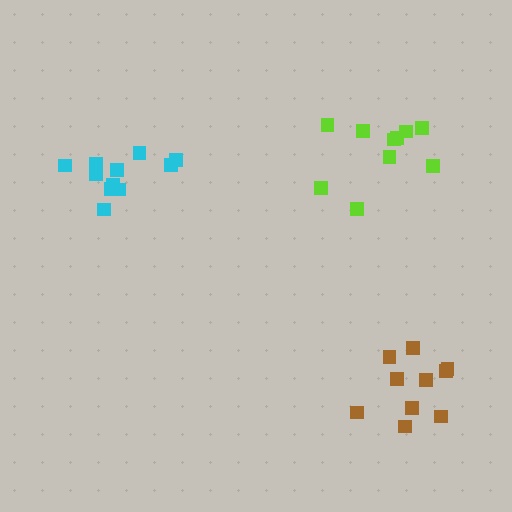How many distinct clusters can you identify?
There are 3 distinct clusters.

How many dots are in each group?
Group 1: 10 dots, Group 2: 11 dots, Group 3: 10 dots (31 total).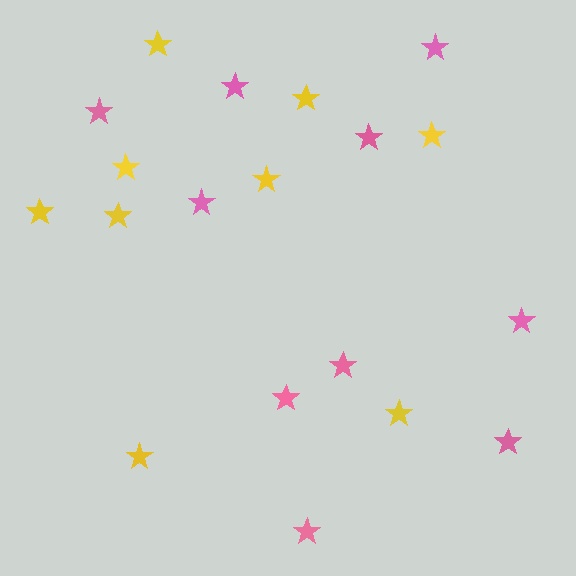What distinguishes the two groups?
There are 2 groups: one group of pink stars (10) and one group of yellow stars (9).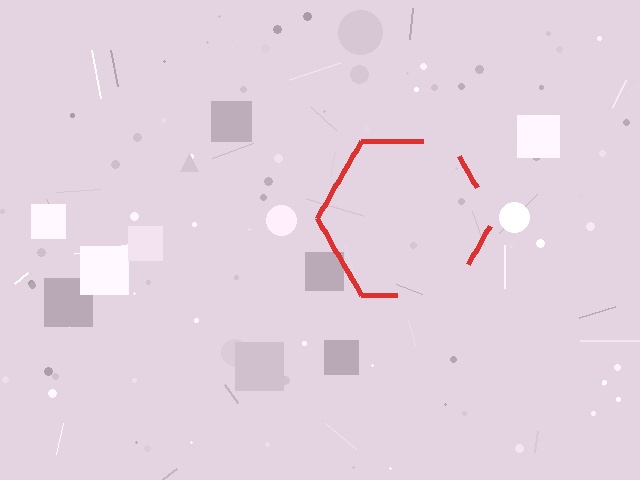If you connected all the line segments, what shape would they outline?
They would outline a hexagon.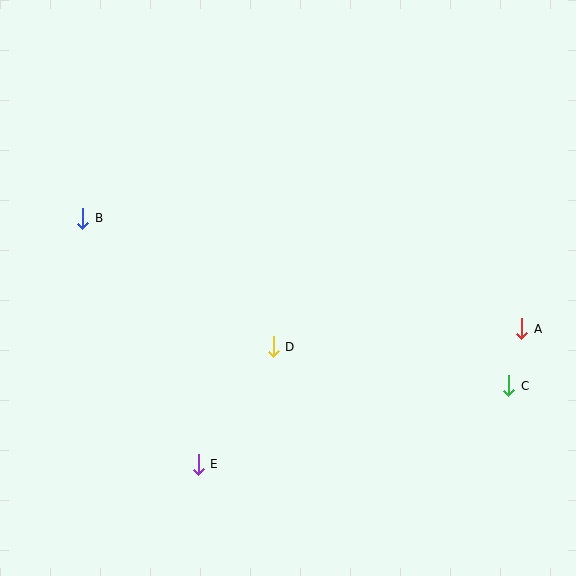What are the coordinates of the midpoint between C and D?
The midpoint between C and D is at (391, 366).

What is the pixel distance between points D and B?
The distance between D and B is 230 pixels.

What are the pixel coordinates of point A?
Point A is at (522, 329).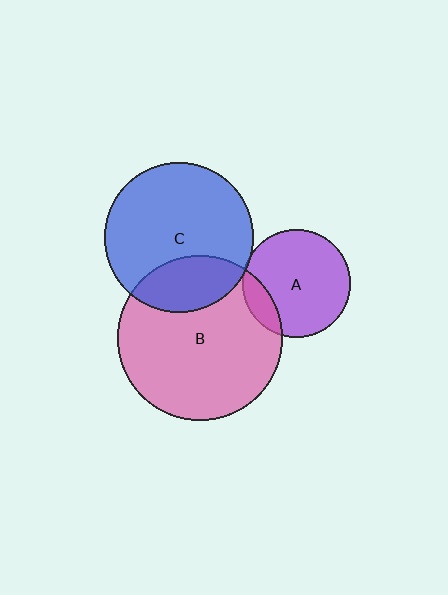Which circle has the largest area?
Circle B (pink).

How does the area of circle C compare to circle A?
Approximately 1.9 times.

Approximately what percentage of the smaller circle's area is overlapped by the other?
Approximately 25%.